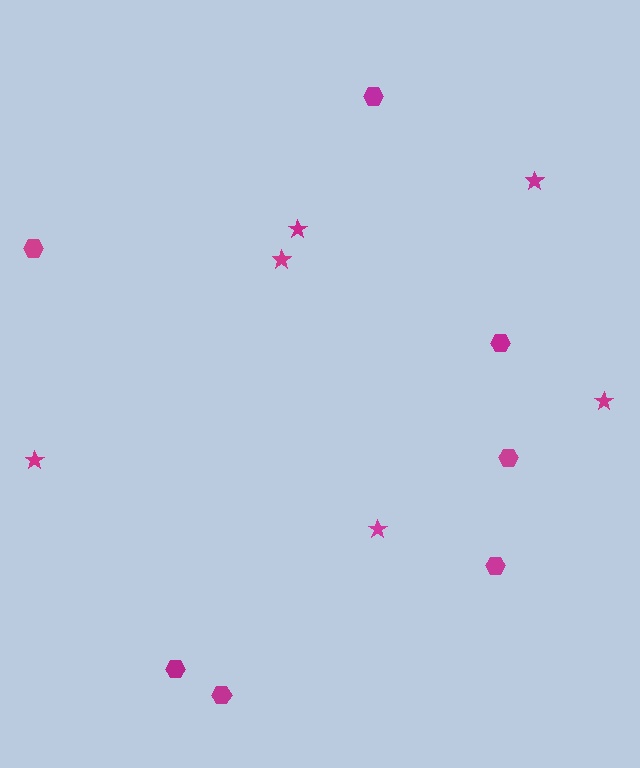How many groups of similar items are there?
There are 2 groups: one group of stars (6) and one group of hexagons (7).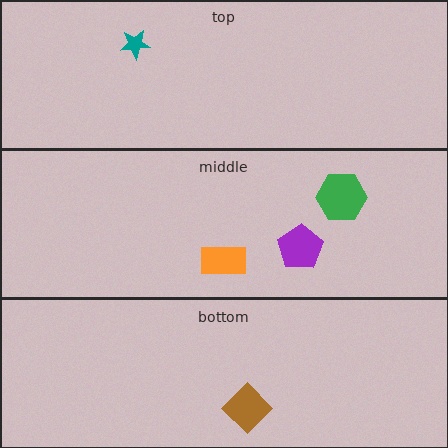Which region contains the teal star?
The top region.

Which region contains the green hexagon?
The middle region.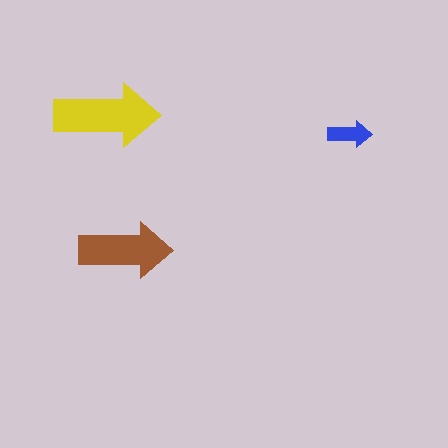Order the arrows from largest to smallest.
the yellow one, the brown one, the blue one.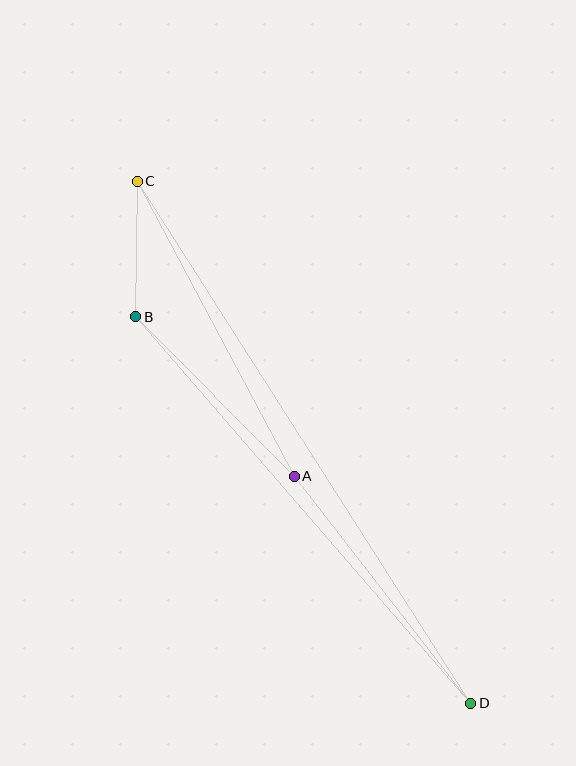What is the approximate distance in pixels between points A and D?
The distance between A and D is approximately 288 pixels.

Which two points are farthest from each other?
Points C and D are farthest from each other.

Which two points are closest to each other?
Points B and C are closest to each other.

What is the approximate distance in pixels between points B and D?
The distance between B and D is approximately 511 pixels.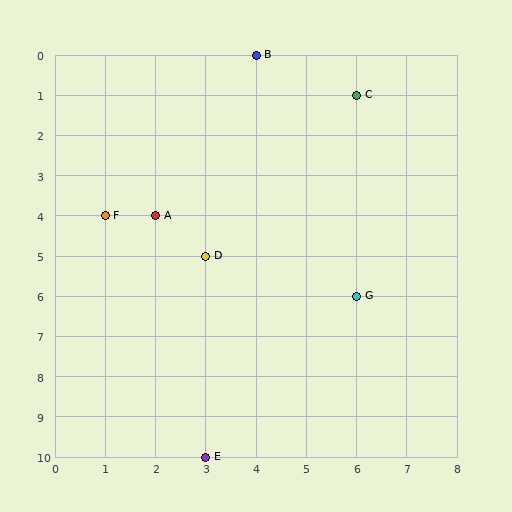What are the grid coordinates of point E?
Point E is at grid coordinates (3, 10).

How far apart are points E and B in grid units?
Points E and B are 1 column and 10 rows apart (about 10.0 grid units diagonally).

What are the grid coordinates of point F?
Point F is at grid coordinates (1, 4).